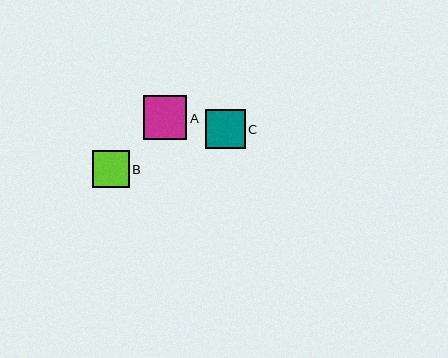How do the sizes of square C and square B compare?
Square C and square B are approximately the same size.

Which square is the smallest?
Square B is the smallest with a size of approximately 37 pixels.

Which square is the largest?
Square A is the largest with a size of approximately 44 pixels.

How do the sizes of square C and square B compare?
Square C and square B are approximately the same size.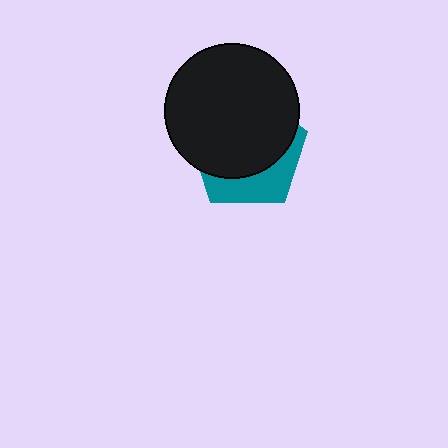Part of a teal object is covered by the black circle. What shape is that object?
It is a pentagon.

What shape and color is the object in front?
The object in front is a black circle.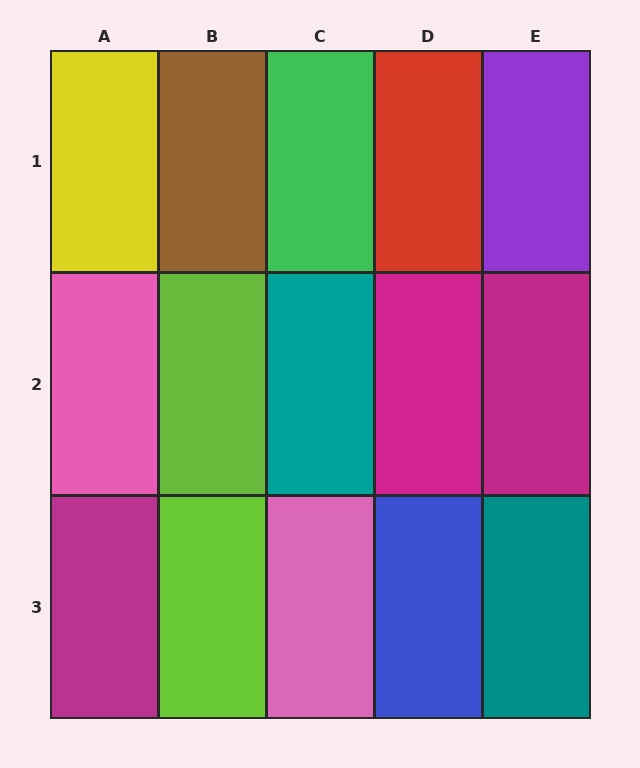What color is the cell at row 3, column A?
Magenta.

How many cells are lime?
2 cells are lime.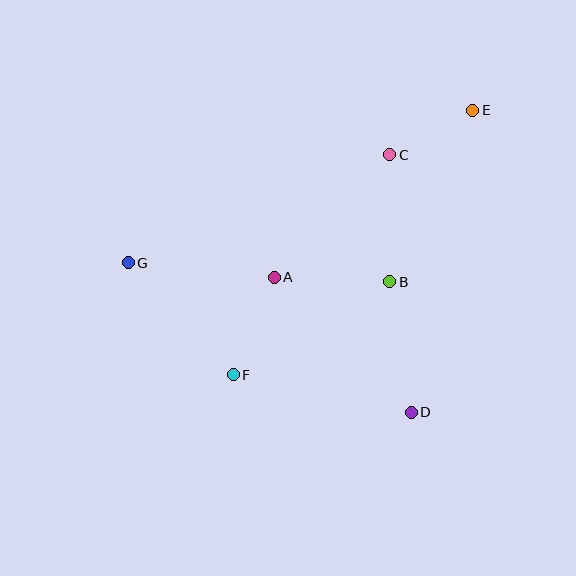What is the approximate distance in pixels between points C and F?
The distance between C and F is approximately 270 pixels.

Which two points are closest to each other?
Points C and E are closest to each other.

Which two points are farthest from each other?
Points E and G are farthest from each other.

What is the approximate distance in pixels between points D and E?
The distance between D and E is approximately 308 pixels.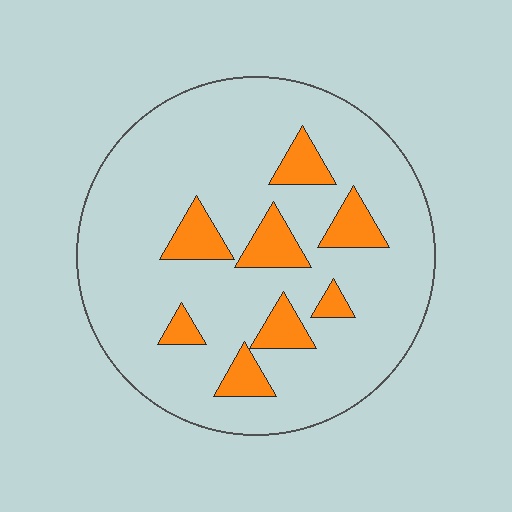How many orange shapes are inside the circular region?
8.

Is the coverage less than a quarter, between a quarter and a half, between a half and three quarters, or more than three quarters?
Less than a quarter.